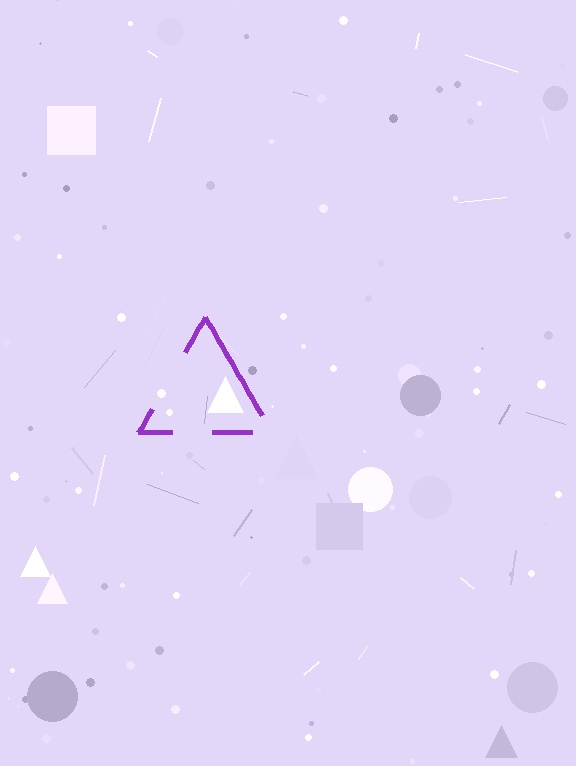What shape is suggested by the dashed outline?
The dashed outline suggests a triangle.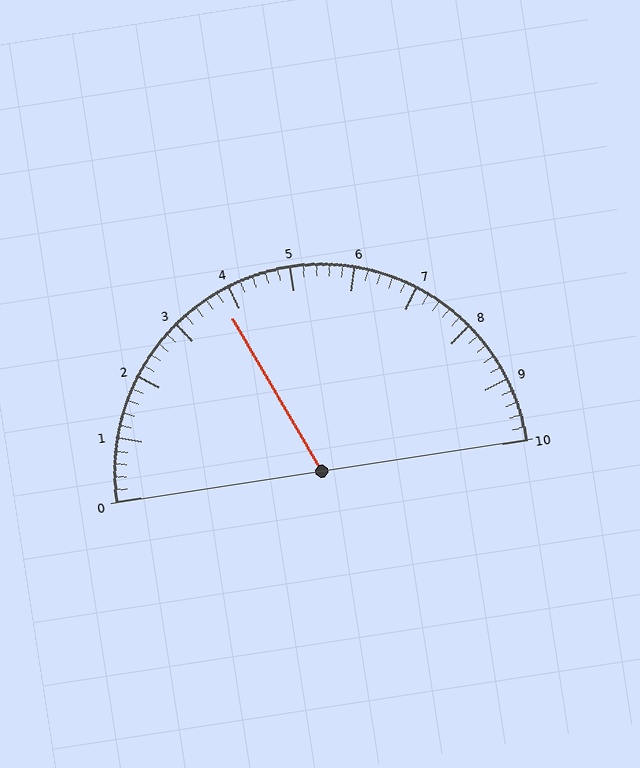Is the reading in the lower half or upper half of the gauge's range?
The reading is in the lower half of the range (0 to 10).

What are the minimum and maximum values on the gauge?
The gauge ranges from 0 to 10.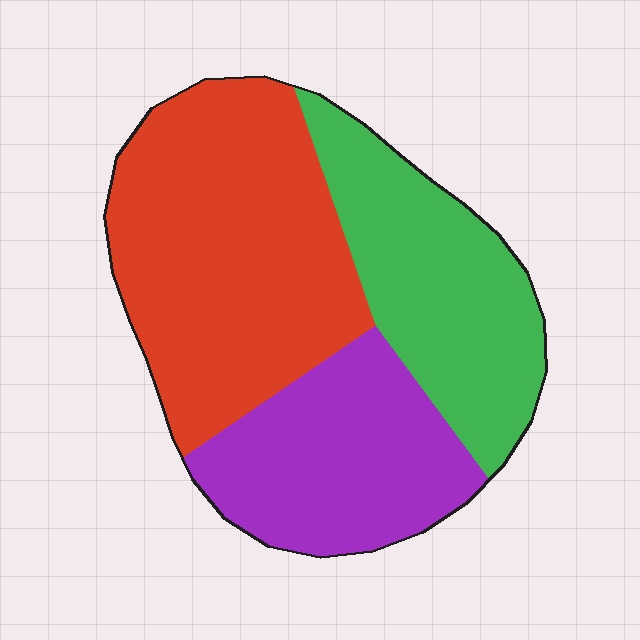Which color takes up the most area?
Red, at roughly 45%.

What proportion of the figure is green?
Green covers about 30% of the figure.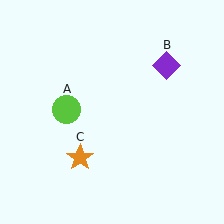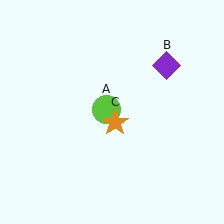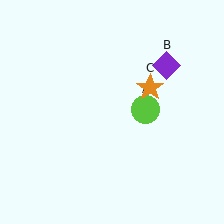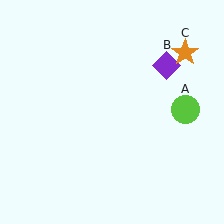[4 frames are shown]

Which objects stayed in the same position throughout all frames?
Purple diamond (object B) remained stationary.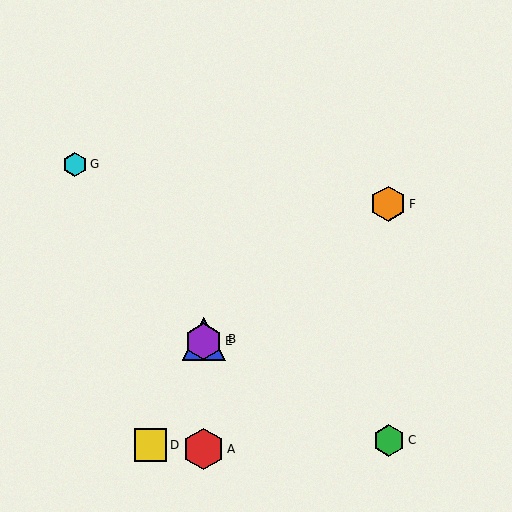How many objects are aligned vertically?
3 objects (A, B, E) are aligned vertically.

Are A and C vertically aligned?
No, A is at x≈204 and C is at x≈389.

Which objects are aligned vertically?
Objects A, B, E are aligned vertically.